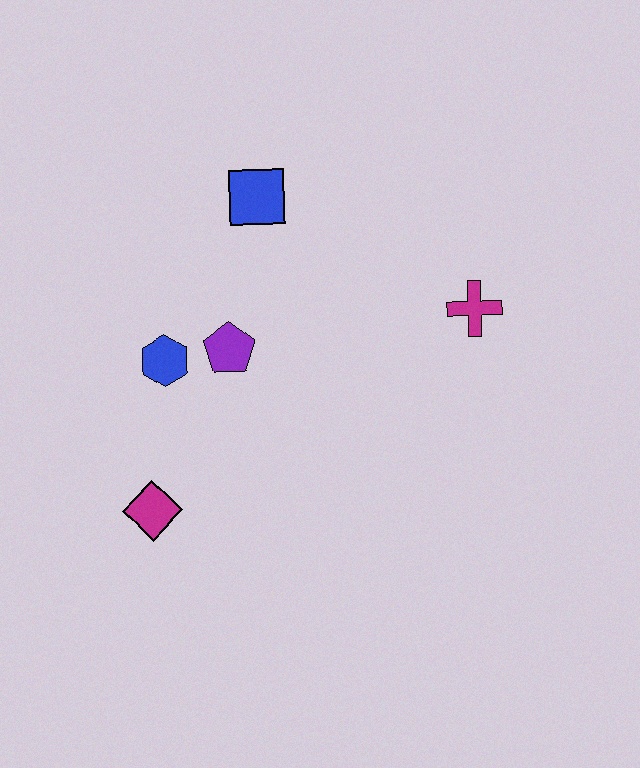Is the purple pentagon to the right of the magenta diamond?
Yes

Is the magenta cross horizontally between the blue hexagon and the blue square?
No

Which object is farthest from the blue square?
The magenta diamond is farthest from the blue square.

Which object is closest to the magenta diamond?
The blue hexagon is closest to the magenta diamond.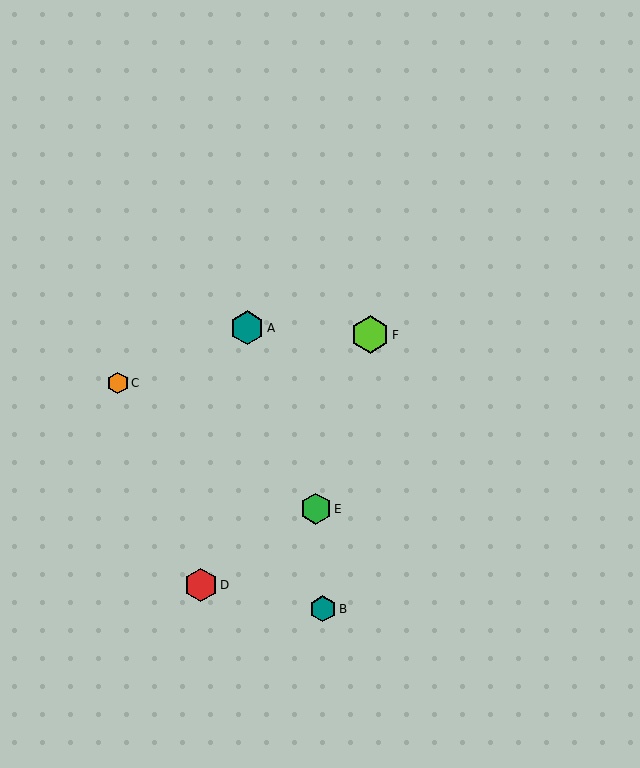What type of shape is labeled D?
Shape D is a red hexagon.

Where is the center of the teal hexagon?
The center of the teal hexagon is at (323, 609).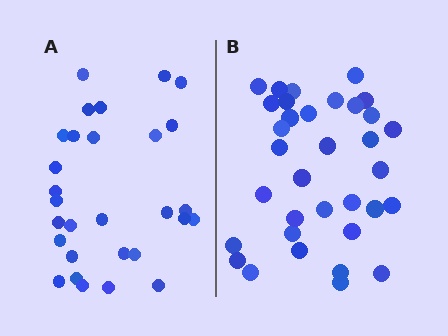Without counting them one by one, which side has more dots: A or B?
Region B (the right region) has more dots.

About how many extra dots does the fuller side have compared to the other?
Region B has about 5 more dots than region A.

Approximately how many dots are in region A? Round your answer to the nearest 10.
About 30 dots. (The exact count is 29, which rounds to 30.)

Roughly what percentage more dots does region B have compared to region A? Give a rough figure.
About 15% more.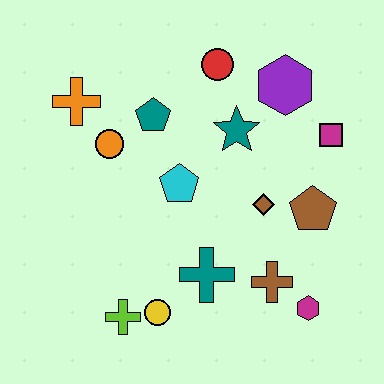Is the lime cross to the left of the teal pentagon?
Yes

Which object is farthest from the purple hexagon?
The lime cross is farthest from the purple hexagon.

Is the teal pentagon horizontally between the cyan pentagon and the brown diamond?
No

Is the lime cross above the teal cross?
No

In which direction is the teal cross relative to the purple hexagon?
The teal cross is below the purple hexagon.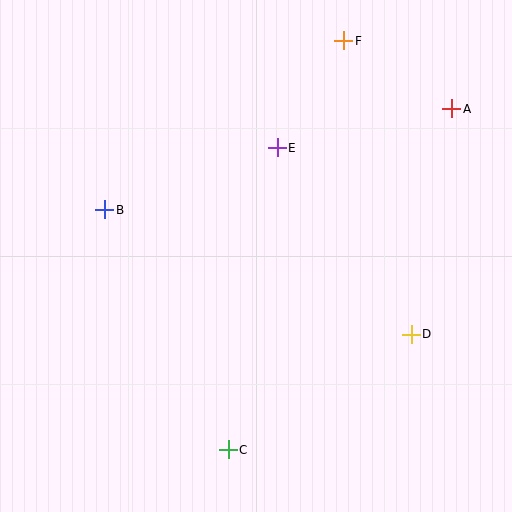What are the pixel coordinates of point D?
Point D is at (411, 334).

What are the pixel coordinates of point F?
Point F is at (344, 41).